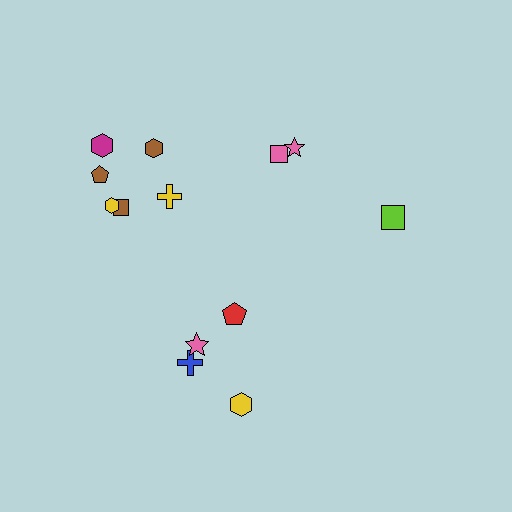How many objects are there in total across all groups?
There are 13 objects.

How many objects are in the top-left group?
There are 6 objects.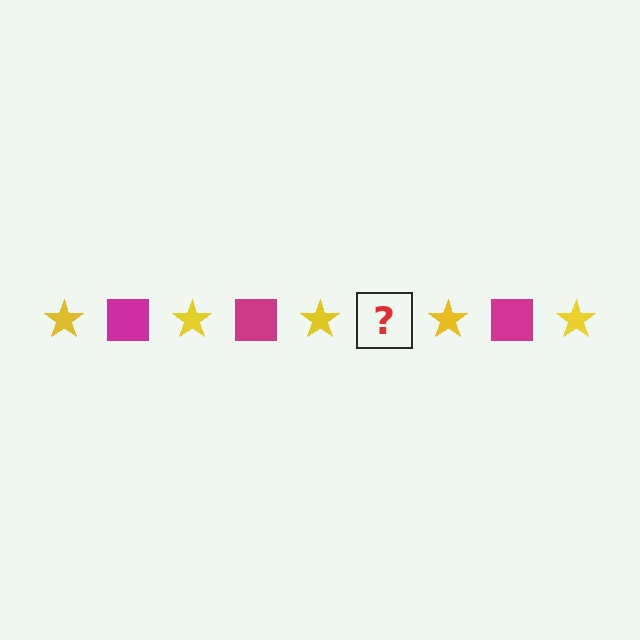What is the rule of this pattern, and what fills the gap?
The rule is that the pattern alternates between yellow star and magenta square. The gap should be filled with a magenta square.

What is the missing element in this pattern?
The missing element is a magenta square.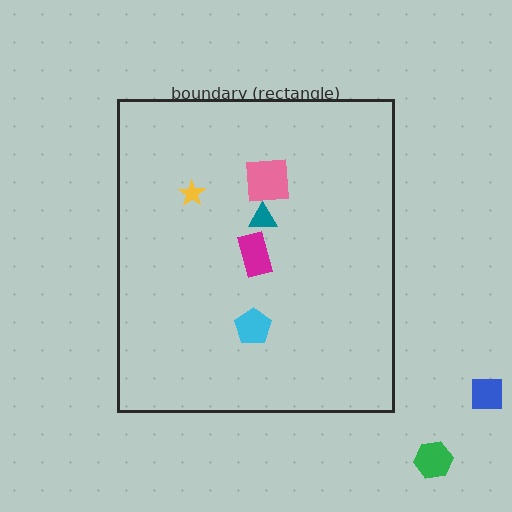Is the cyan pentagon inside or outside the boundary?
Inside.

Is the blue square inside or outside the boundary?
Outside.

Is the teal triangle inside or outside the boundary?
Inside.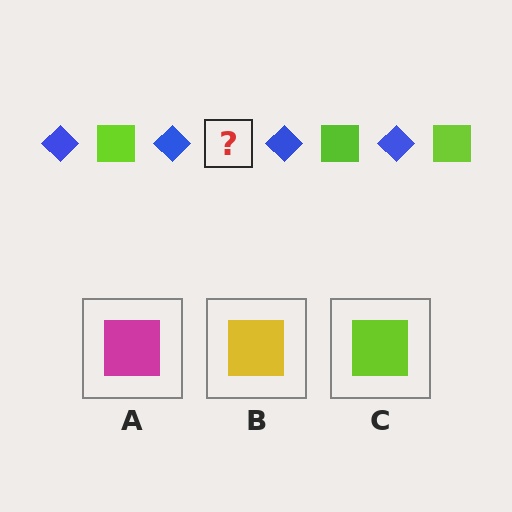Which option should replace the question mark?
Option C.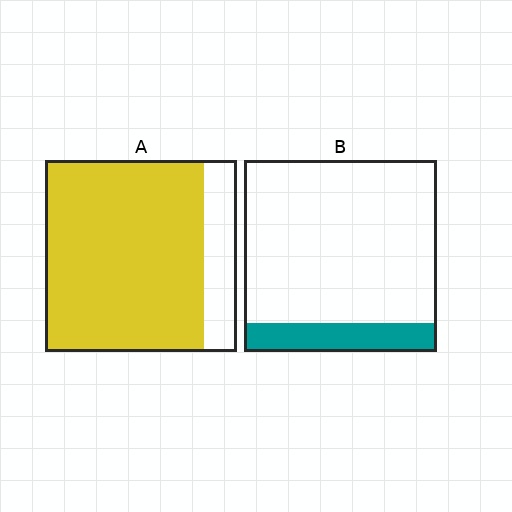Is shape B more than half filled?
No.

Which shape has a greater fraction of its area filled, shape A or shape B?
Shape A.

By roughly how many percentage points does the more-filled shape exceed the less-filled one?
By roughly 70 percentage points (A over B).